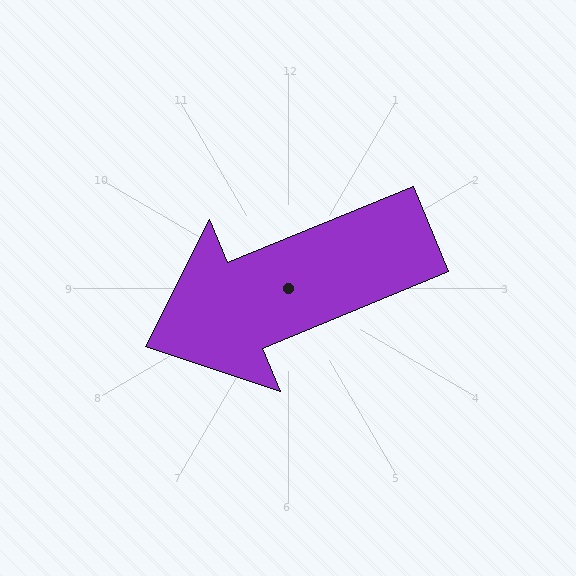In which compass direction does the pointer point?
West.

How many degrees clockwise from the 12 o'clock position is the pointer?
Approximately 248 degrees.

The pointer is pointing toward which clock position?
Roughly 8 o'clock.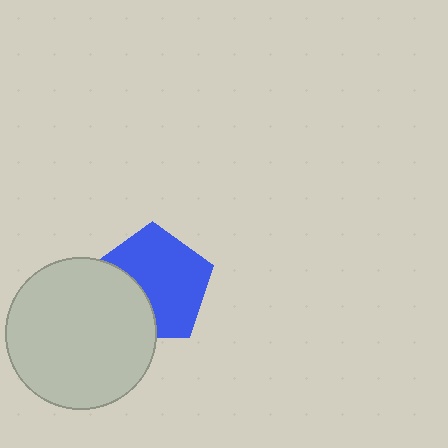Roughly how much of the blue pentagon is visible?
Most of it is visible (roughly 68%).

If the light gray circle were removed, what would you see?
You would see the complete blue pentagon.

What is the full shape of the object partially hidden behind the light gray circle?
The partially hidden object is a blue pentagon.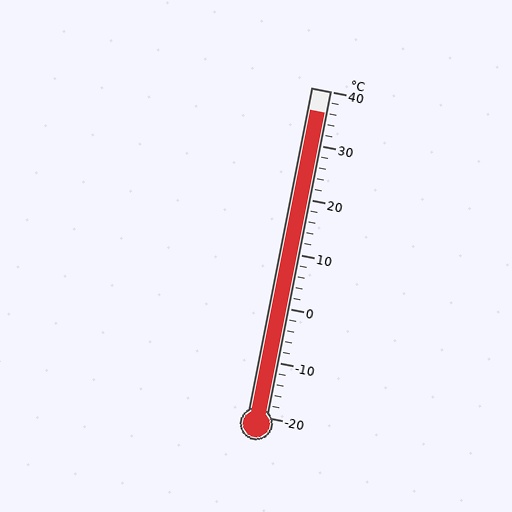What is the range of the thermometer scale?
The thermometer scale ranges from -20°C to 40°C.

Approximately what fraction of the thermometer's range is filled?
The thermometer is filled to approximately 95% of its range.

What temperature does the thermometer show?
The thermometer shows approximately 36°C.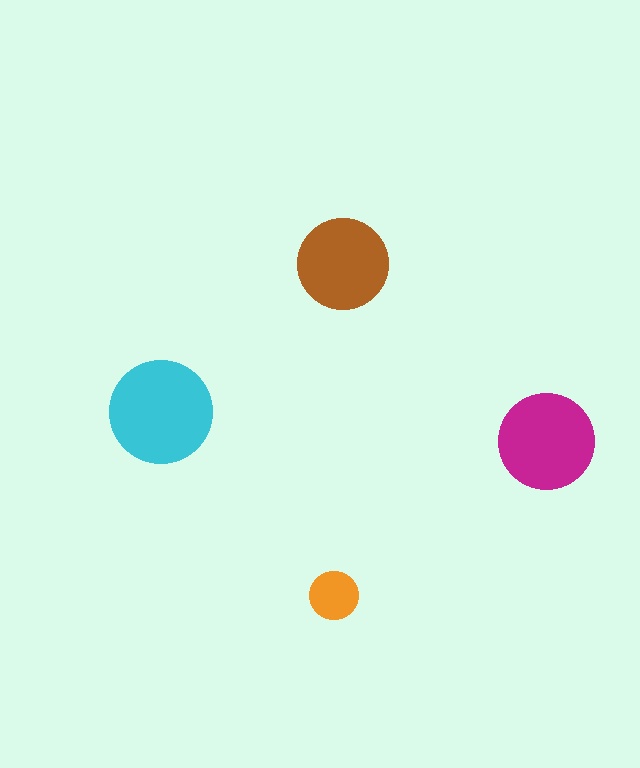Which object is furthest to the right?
The magenta circle is rightmost.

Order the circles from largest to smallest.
the cyan one, the magenta one, the brown one, the orange one.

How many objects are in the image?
There are 4 objects in the image.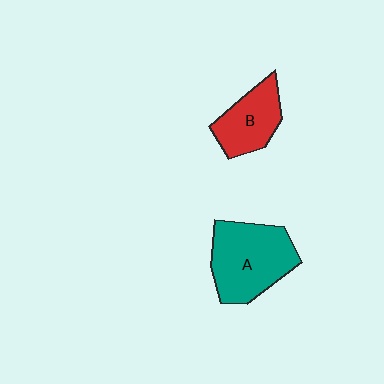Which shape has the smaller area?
Shape B (red).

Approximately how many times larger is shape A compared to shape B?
Approximately 1.6 times.